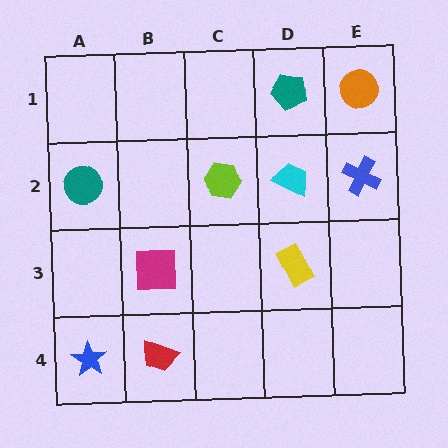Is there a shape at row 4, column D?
No, that cell is empty.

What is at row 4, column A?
A blue star.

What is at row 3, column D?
A yellow rectangle.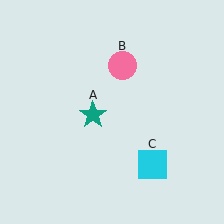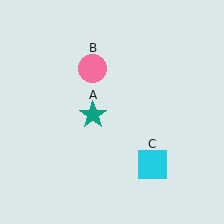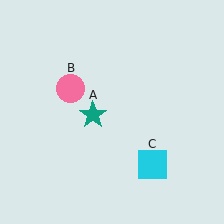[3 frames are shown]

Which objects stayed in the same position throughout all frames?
Teal star (object A) and cyan square (object C) remained stationary.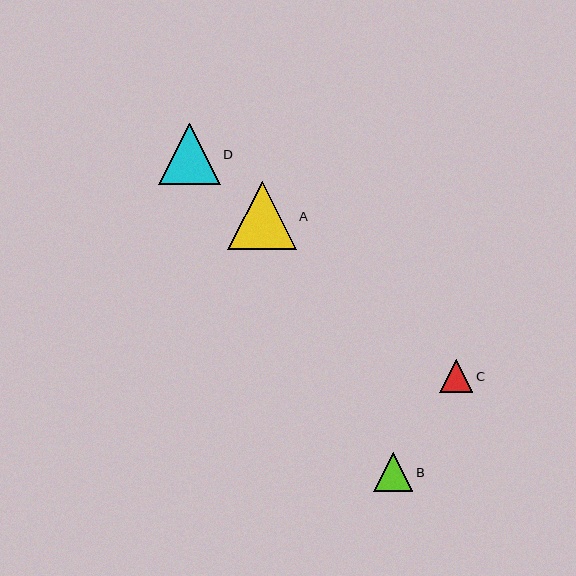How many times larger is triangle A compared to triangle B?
Triangle A is approximately 1.7 times the size of triangle B.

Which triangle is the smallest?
Triangle C is the smallest with a size of approximately 33 pixels.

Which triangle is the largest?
Triangle A is the largest with a size of approximately 69 pixels.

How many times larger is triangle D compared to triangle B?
Triangle D is approximately 1.6 times the size of triangle B.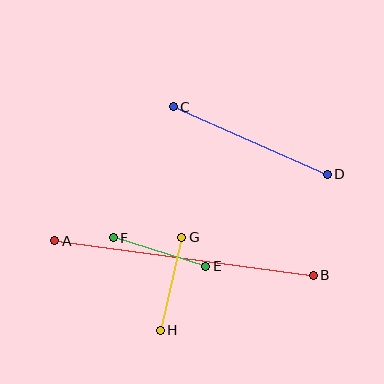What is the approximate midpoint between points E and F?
The midpoint is at approximately (159, 252) pixels.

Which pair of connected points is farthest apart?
Points A and B are farthest apart.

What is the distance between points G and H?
The distance is approximately 95 pixels.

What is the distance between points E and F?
The distance is approximately 96 pixels.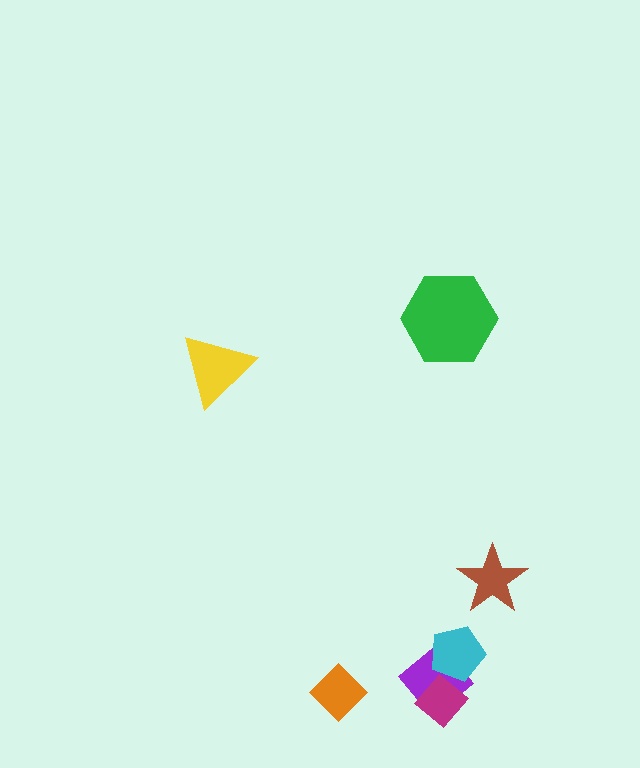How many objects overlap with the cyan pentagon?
2 objects overlap with the cyan pentagon.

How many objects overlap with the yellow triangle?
0 objects overlap with the yellow triangle.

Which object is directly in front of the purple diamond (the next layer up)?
The magenta diamond is directly in front of the purple diamond.